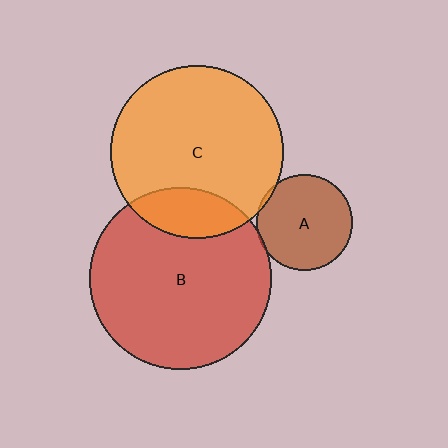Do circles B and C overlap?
Yes.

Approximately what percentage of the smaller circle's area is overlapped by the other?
Approximately 20%.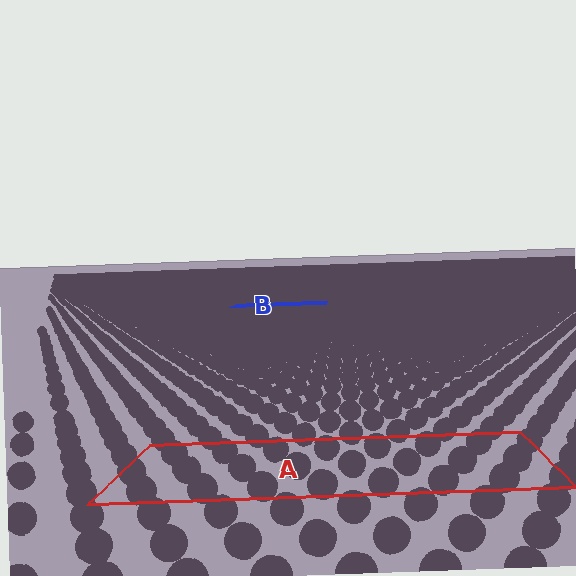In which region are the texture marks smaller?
The texture marks are smaller in region B, because it is farther away.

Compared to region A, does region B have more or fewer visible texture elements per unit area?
Region B has more texture elements per unit area — they are packed more densely because it is farther away.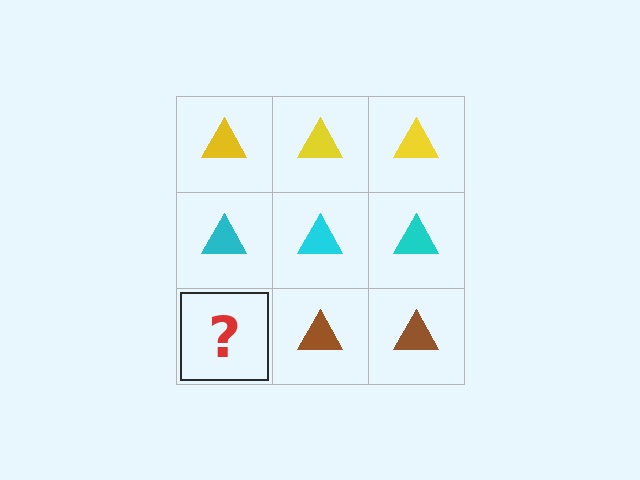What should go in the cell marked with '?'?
The missing cell should contain a brown triangle.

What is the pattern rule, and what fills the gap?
The rule is that each row has a consistent color. The gap should be filled with a brown triangle.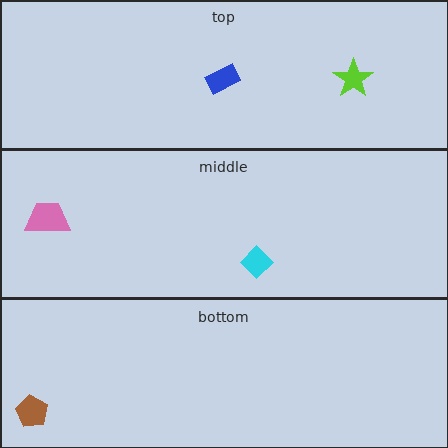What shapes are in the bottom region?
The brown pentagon.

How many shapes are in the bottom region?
1.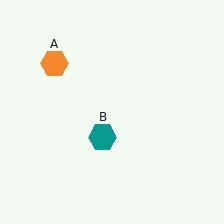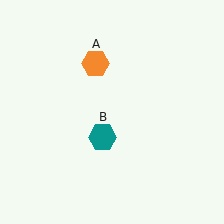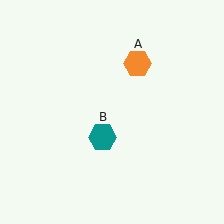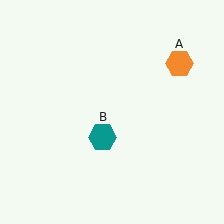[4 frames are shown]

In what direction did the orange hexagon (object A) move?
The orange hexagon (object A) moved right.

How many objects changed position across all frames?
1 object changed position: orange hexagon (object A).